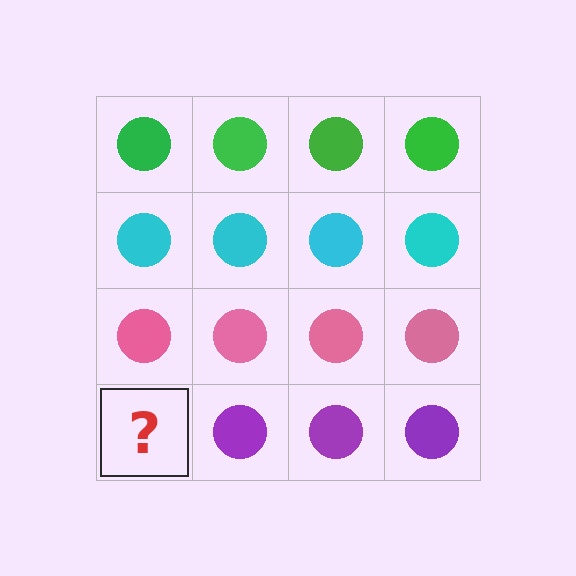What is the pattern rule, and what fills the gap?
The rule is that each row has a consistent color. The gap should be filled with a purple circle.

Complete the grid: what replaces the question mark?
The question mark should be replaced with a purple circle.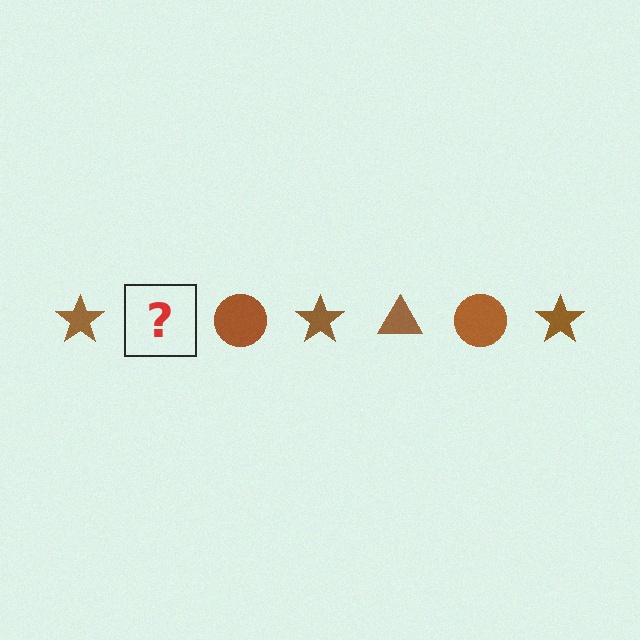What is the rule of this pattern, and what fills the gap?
The rule is that the pattern cycles through star, triangle, circle shapes in brown. The gap should be filled with a brown triangle.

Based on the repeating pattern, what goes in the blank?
The blank should be a brown triangle.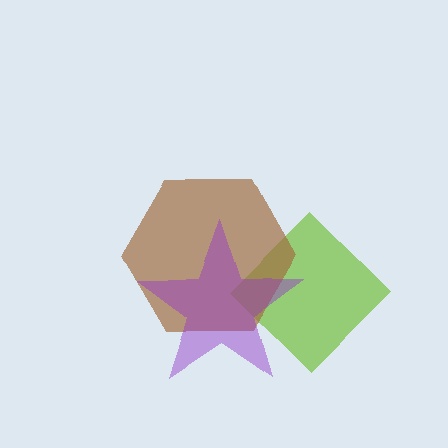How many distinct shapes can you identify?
There are 3 distinct shapes: a lime diamond, a brown hexagon, a purple star.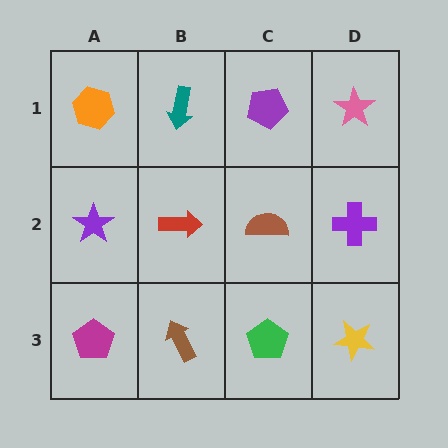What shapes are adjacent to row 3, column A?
A purple star (row 2, column A), a brown arrow (row 3, column B).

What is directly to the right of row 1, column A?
A teal arrow.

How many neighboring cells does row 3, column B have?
3.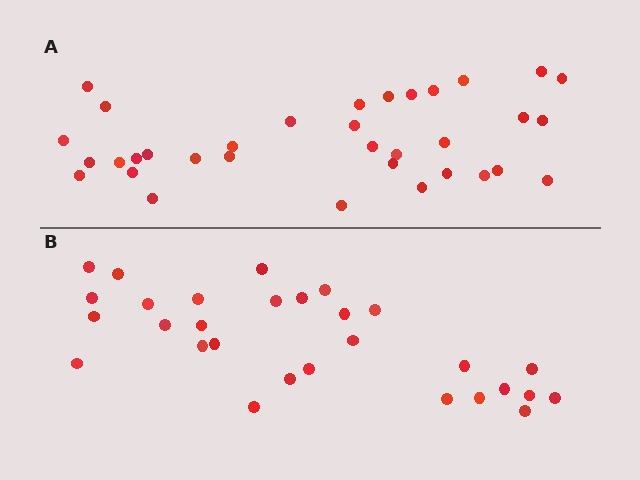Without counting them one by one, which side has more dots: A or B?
Region A (the top region) has more dots.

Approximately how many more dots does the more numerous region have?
Region A has about 5 more dots than region B.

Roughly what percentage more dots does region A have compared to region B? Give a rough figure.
About 15% more.